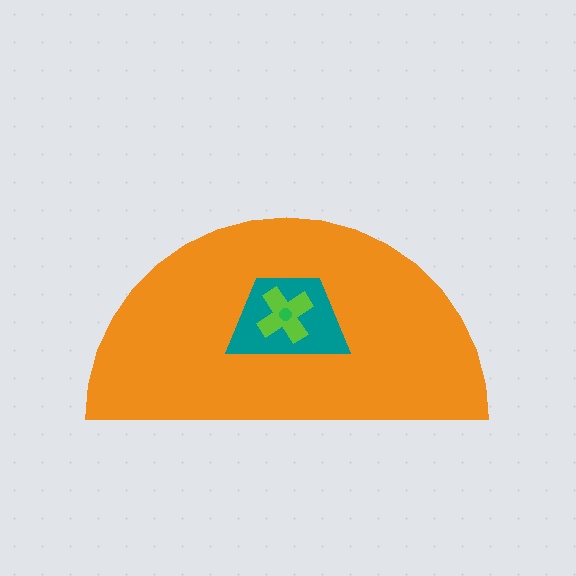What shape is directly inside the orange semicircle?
The teal trapezoid.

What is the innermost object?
The green circle.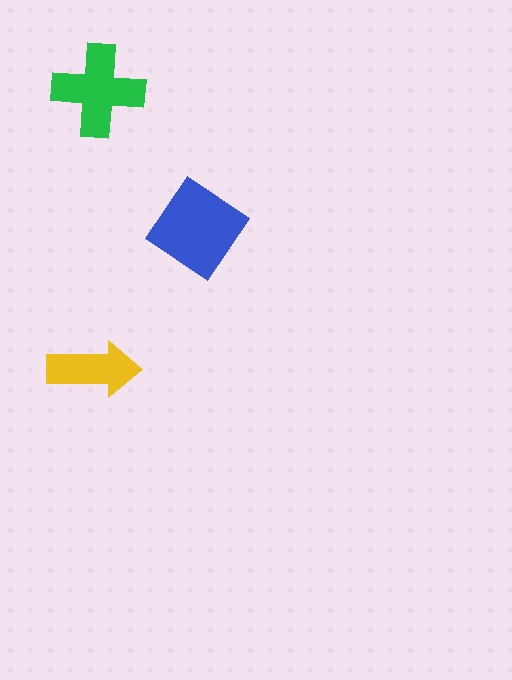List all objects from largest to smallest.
The blue diamond, the green cross, the yellow arrow.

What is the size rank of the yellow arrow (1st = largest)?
3rd.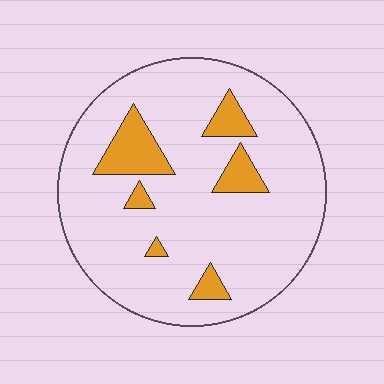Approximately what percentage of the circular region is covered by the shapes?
Approximately 15%.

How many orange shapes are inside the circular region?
6.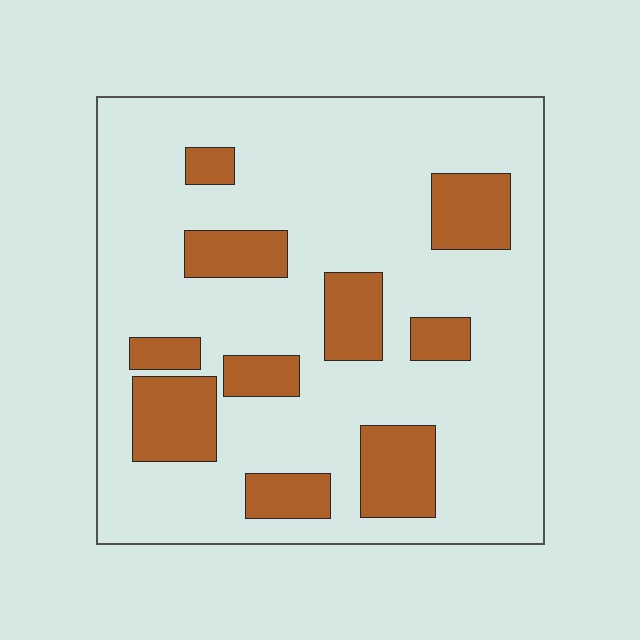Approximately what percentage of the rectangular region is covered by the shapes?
Approximately 20%.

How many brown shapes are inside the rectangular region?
10.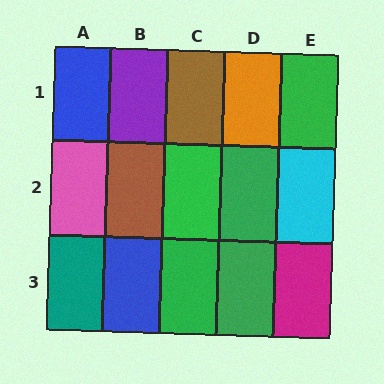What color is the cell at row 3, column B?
Blue.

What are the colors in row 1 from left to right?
Blue, purple, brown, orange, green.